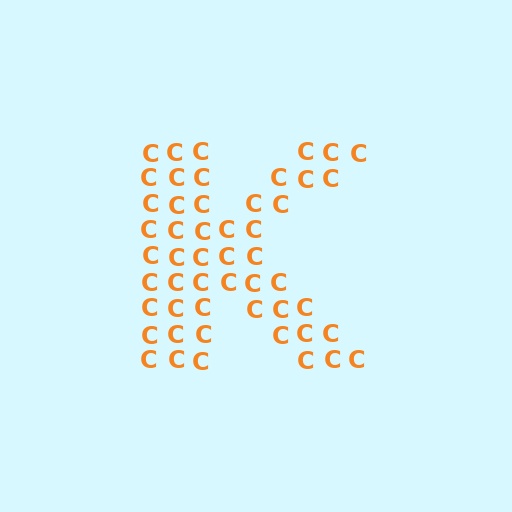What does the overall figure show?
The overall figure shows the letter K.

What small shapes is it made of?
It is made of small letter C's.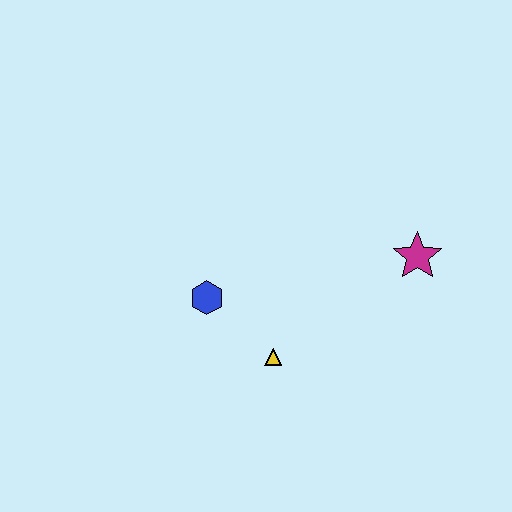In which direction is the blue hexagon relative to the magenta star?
The blue hexagon is to the left of the magenta star.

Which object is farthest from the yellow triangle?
The magenta star is farthest from the yellow triangle.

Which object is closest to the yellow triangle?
The blue hexagon is closest to the yellow triangle.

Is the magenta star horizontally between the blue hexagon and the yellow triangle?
No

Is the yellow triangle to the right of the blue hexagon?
Yes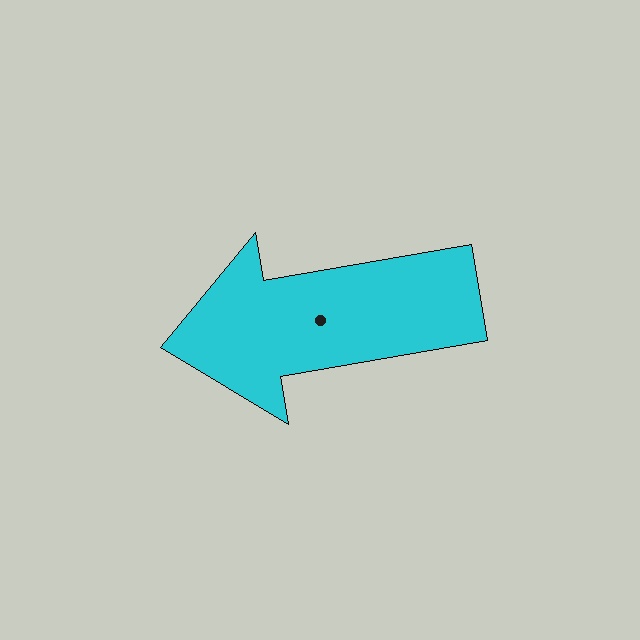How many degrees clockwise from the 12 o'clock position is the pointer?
Approximately 260 degrees.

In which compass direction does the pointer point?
West.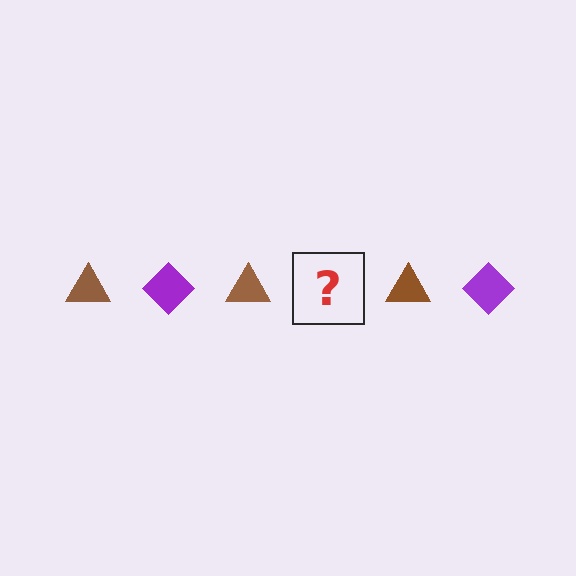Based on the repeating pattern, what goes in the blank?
The blank should be a purple diamond.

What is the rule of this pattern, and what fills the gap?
The rule is that the pattern alternates between brown triangle and purple diamond. The gap should be filled with a purple diamond.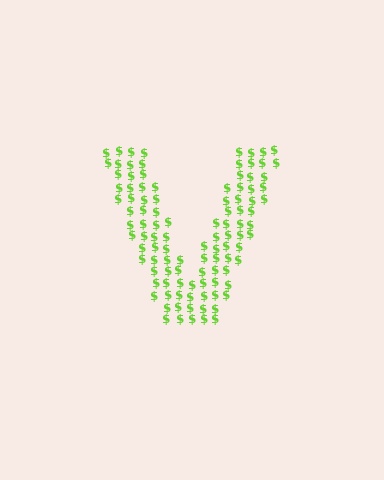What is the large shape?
The large shape is the letter V.